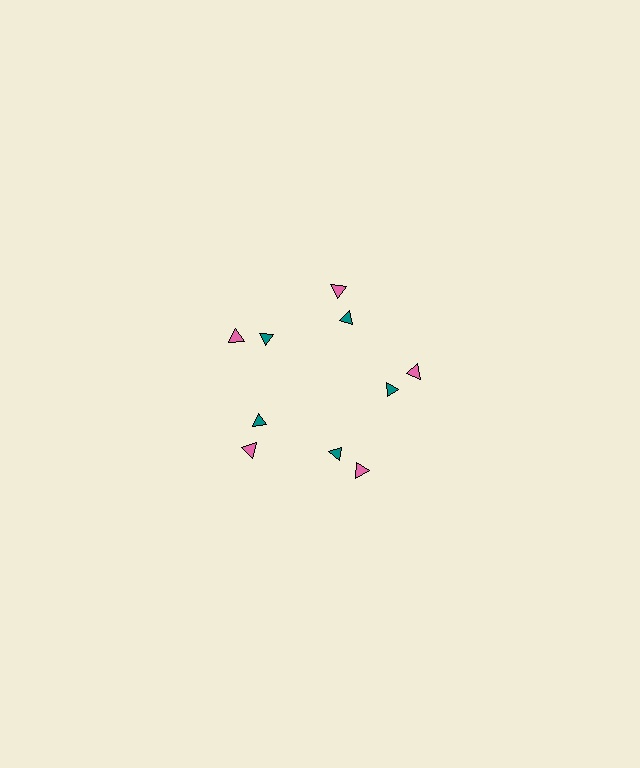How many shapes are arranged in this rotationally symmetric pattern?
There are 10 shapes, arranged in 5 groups of 2.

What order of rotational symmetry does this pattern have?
This pattern has 5-fold rotational symmetry.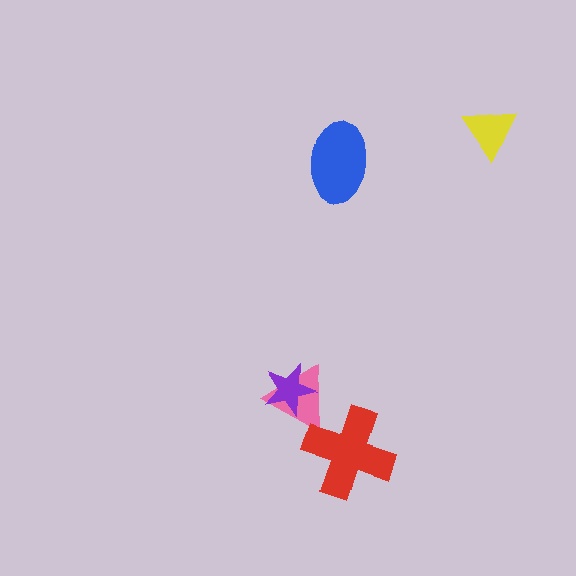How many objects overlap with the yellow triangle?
0 objects overlap with the yellow triangle.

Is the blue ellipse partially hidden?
No, no other shape covers it.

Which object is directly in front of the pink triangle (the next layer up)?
The purple star is directly in front of the pink triangle.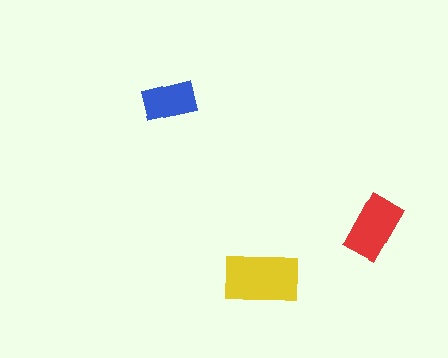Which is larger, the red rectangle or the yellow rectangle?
The yellow one.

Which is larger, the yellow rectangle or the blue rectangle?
The yellow one.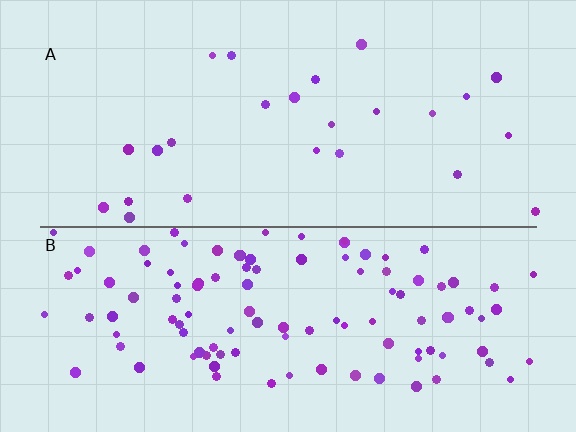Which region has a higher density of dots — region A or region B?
B (the bottom).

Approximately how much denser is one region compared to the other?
Approximately 4.5× — region B over region A.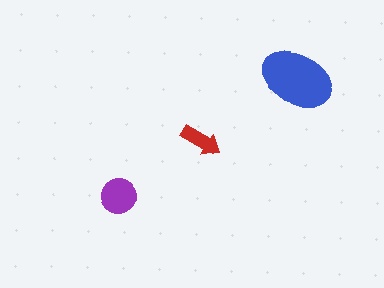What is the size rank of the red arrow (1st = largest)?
3rd.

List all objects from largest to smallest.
The blue ellipse, the purple circle, the red arrow.